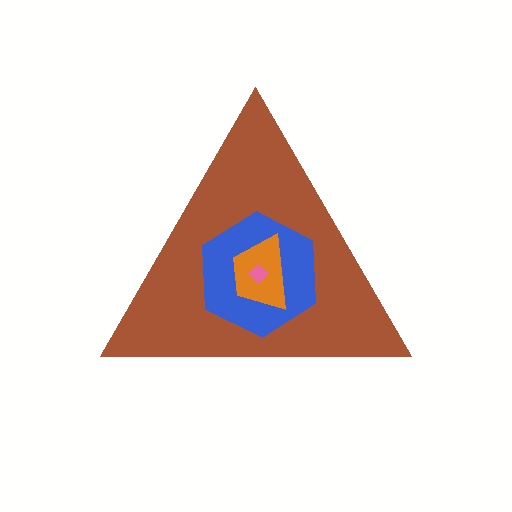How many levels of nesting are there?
4.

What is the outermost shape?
The brown triangle.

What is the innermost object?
The pink diamond.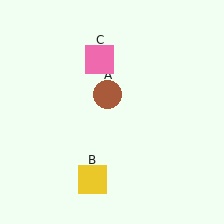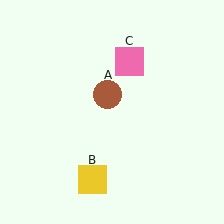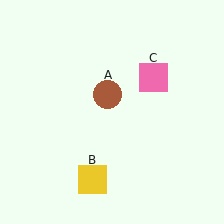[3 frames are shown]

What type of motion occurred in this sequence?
The pink square (object C) rotated clockwise around the center of the scene.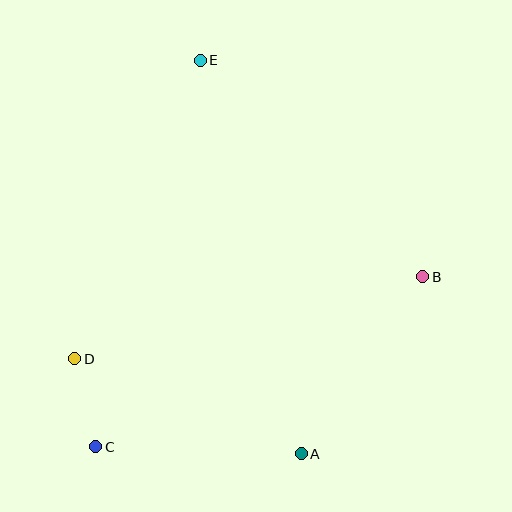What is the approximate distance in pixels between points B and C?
The distance between B and C is approximately 369 pixels.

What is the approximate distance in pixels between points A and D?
The distance between A and D is approximately 245 pixels.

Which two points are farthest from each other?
Points A and E are farthest from each other.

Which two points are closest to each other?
Points C and D are closest to each other.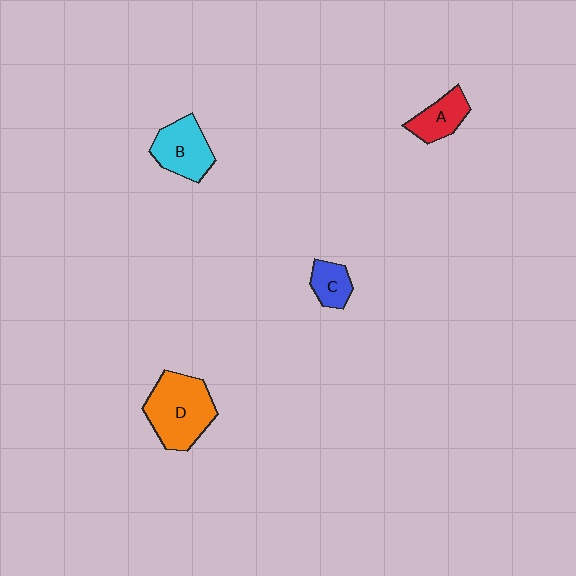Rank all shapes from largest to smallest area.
From largest to smallest: D (orange), B (cyan), A (red), C (blue).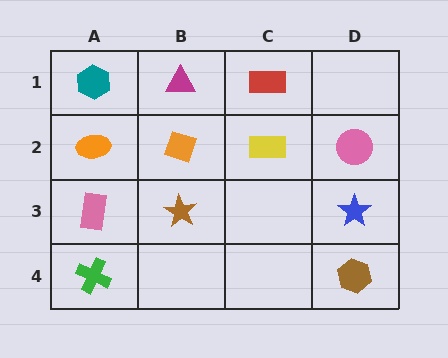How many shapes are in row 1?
3 shapes.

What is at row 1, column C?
A red rectangle.